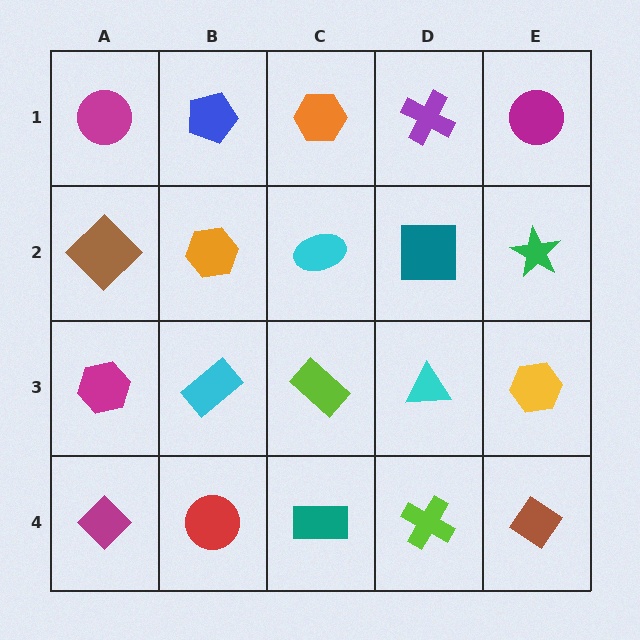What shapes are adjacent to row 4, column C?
A lime rectangle (row 3, column C), a red circle (row 4, column B), a lime cross (row 4, column D).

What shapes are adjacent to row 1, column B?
An orange hexagon (row 2, column B), a magenta circle (row 1, column A), an orange hexagon (row 1, column C).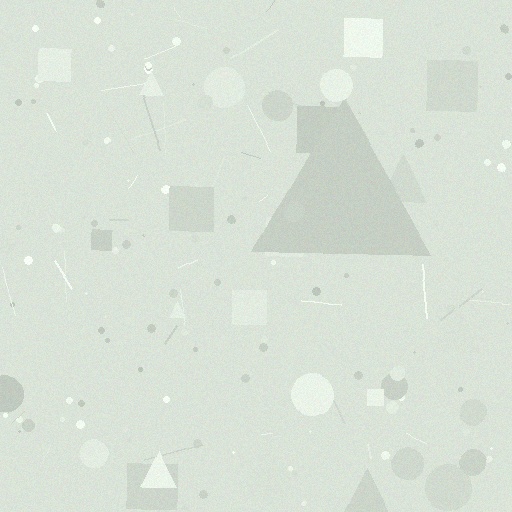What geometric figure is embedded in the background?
A triangle is embedded in the background.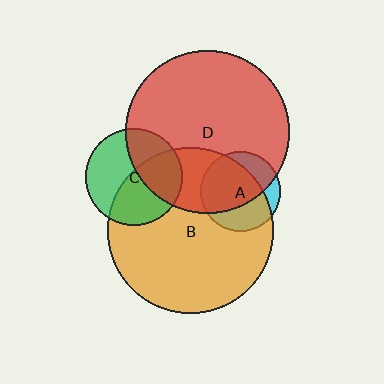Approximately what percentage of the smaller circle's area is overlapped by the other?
Approximately 50%.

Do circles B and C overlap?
Yes.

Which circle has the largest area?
Circle B (orange).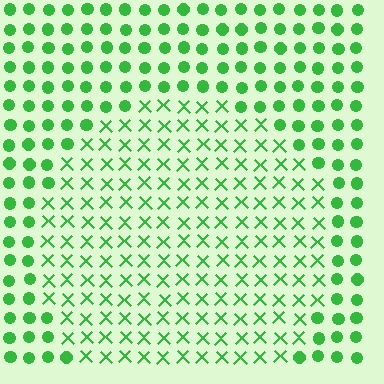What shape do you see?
I see a circle.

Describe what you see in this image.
The image is filled with small green elements arranged in a uniform grid. A circle-shaped region contains X marks, while the surrounding area contains circles. The boundary is defined purely by the change in element shape.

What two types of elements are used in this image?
The image uses X marks inside the circle region and circles outside it.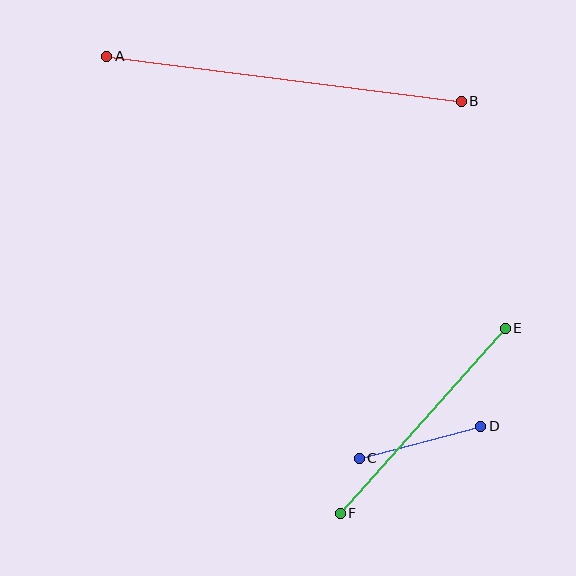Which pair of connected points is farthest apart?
Points A and B are farthest apart.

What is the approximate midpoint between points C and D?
The midpoint is at approximately (420, 442) pixels.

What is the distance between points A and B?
The distance is approximately 357 pixels.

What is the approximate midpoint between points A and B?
The midpoint is at approximately (284, 79) pixels.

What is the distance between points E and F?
The distance is approximately 248 pixels.